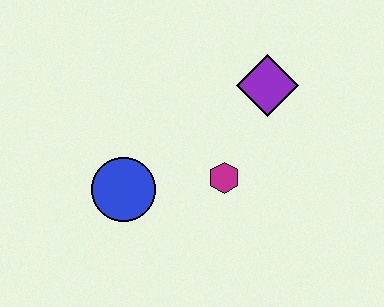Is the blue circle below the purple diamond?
Yes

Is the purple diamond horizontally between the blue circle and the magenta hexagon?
No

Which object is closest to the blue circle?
The magenta hexagon is closest to the blue circle.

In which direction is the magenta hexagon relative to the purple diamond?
The magenta hexagon is below the purple diamond.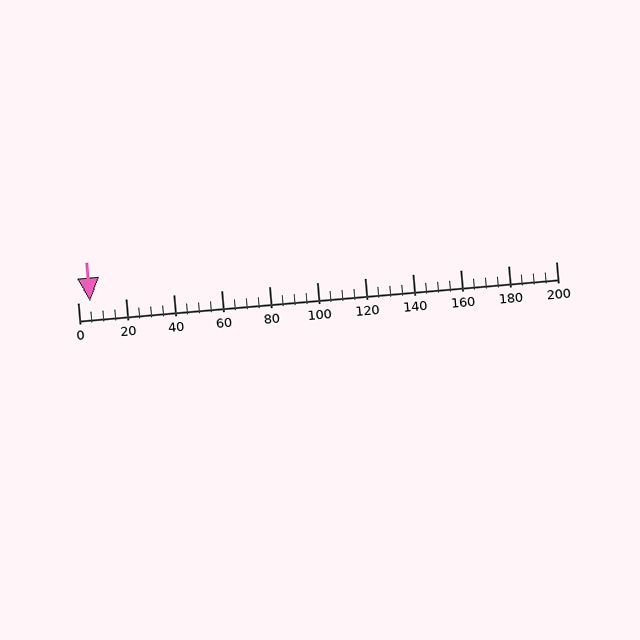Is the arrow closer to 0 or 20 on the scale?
The arrow is closer to 0.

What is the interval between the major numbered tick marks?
The major tick marks are spaced 20 units apart.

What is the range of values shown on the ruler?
The ruler shows values from 0 to 200.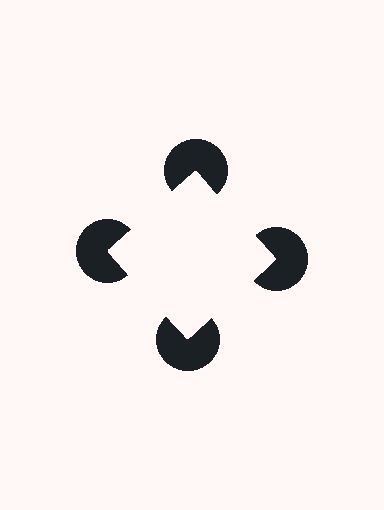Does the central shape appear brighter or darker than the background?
It typically appears slightly brighter than the background, even though no actual brightness change is drawn.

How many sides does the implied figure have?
4 sides.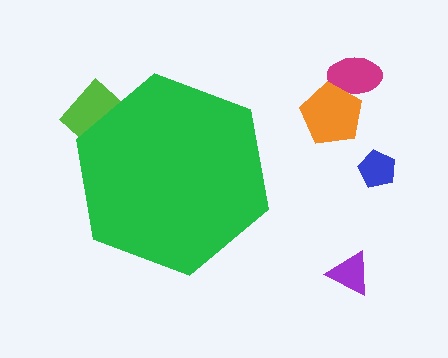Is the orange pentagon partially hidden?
No, the orange pentagon is fully visible.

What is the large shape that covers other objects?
A green hexagon.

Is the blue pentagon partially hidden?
No, the blue pentagon is fully visible.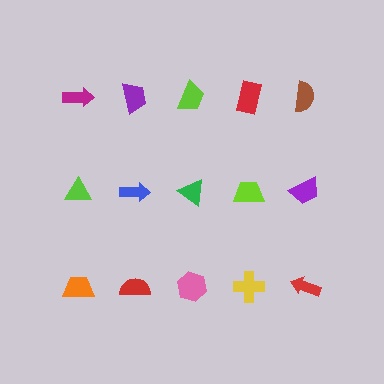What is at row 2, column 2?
A blue arrow.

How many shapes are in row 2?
5 shapes.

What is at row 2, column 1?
A lime triangle.